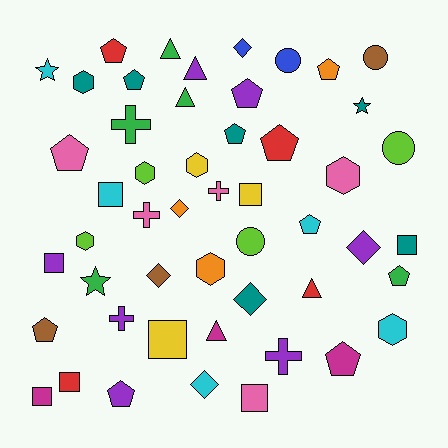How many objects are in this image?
There are 50 objects.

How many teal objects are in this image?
There are 6 teal objects.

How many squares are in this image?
There are 8 squares.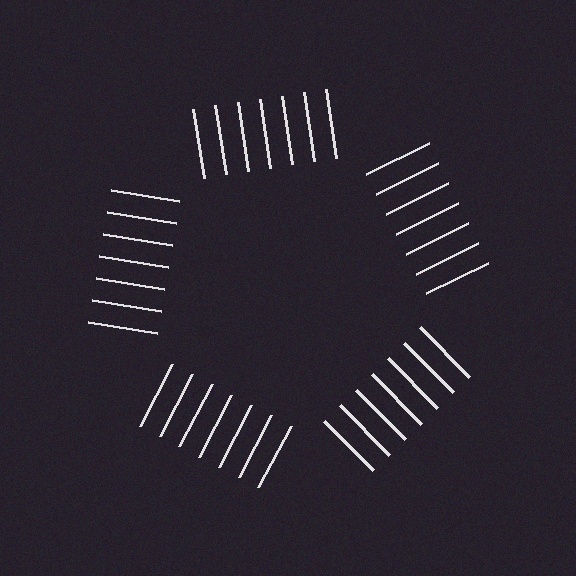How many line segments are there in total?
35 — 7 along each of the 5 edges.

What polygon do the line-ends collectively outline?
An illusory pentagon — the line segments terminate on its edges but no continuous stroke is drawn.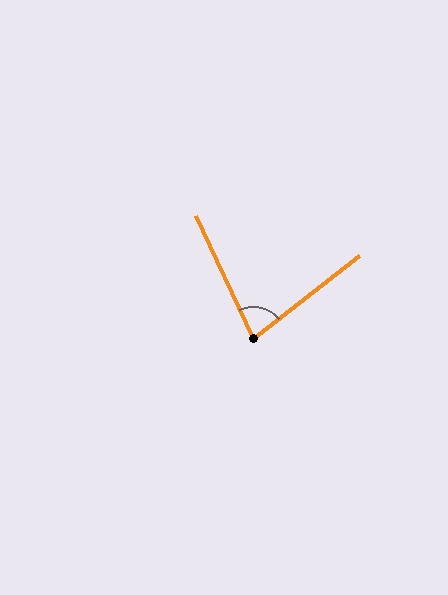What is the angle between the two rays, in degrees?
Approximately 77 degrees.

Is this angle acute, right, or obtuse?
It is acute.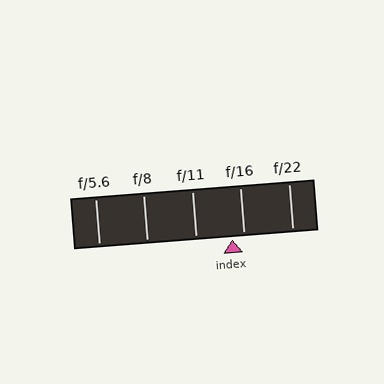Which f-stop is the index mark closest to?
The index mark is closest to f/16.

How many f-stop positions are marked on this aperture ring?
There are 5 f-stop positions marked.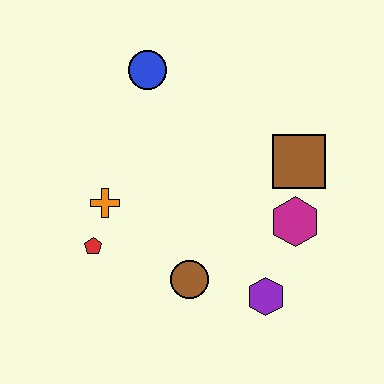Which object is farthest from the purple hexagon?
The blue circle is farthest from the purple hexagon.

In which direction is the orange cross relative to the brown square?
The orange cross is to the left of the brown square.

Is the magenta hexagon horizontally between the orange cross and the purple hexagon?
No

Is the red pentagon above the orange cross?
No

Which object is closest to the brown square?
The magenta hexagon is closest to the brown square.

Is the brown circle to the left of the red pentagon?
No